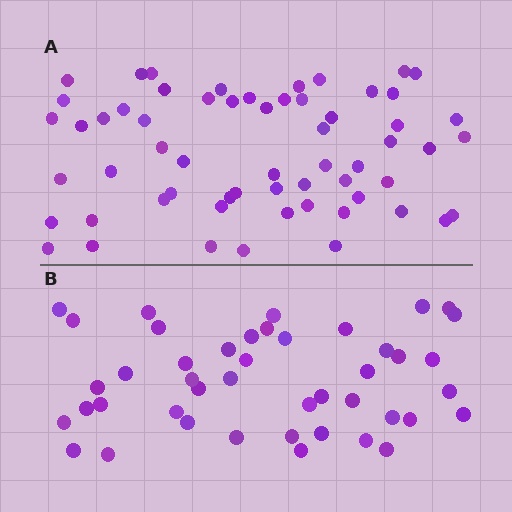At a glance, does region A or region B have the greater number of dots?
Region A (the top region) has more dots.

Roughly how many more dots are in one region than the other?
Region A has approximately 15 more dots than region B.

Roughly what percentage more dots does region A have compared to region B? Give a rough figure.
About 35% more.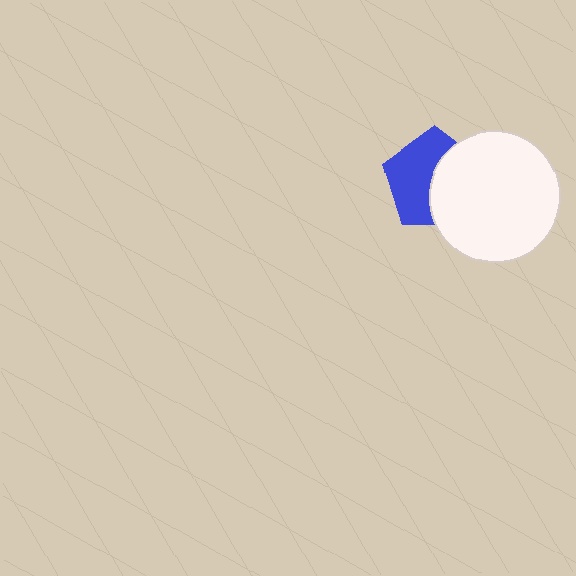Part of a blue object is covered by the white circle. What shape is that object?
It is a pentagon.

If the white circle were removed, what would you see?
You would see the complete blue pentagon.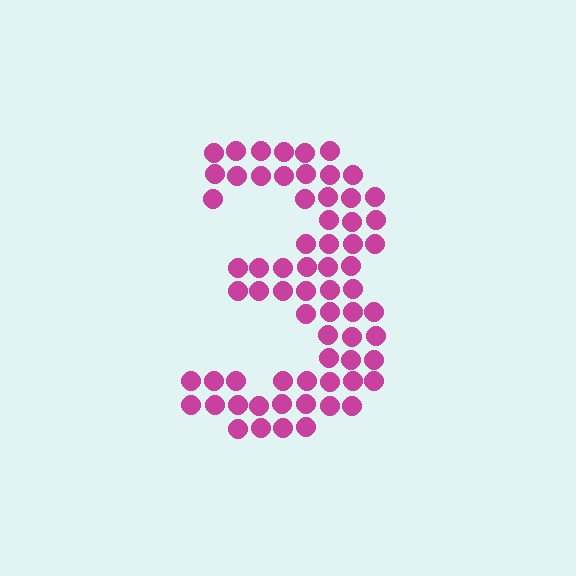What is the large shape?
The large shape is the digit 3.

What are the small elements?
The small elements are circles.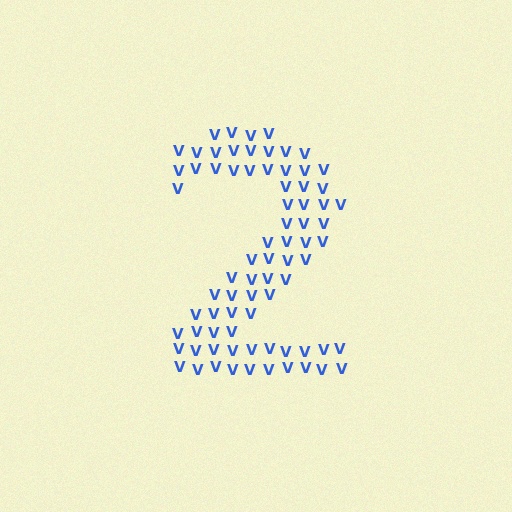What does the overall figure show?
The overall figure shows the digit 2.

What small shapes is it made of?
It is made of small letter V's.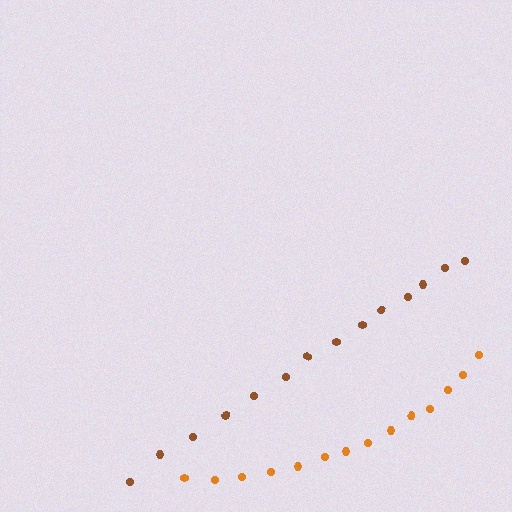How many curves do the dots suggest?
There are 2 distinct paths.